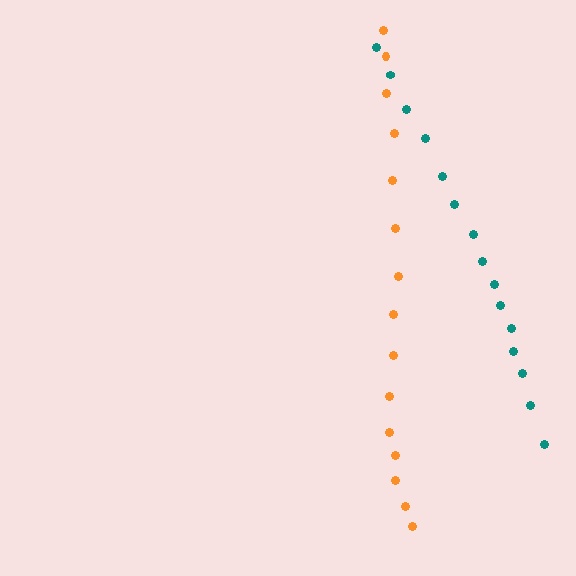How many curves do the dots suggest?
There are 2 distinct paths.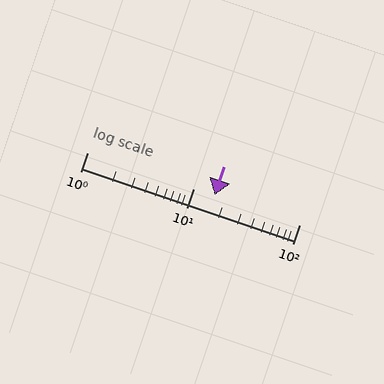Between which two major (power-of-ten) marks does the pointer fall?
The pointer is between 10 and 100.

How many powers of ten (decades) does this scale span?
The scale spans 2 decades, from 1 to 100.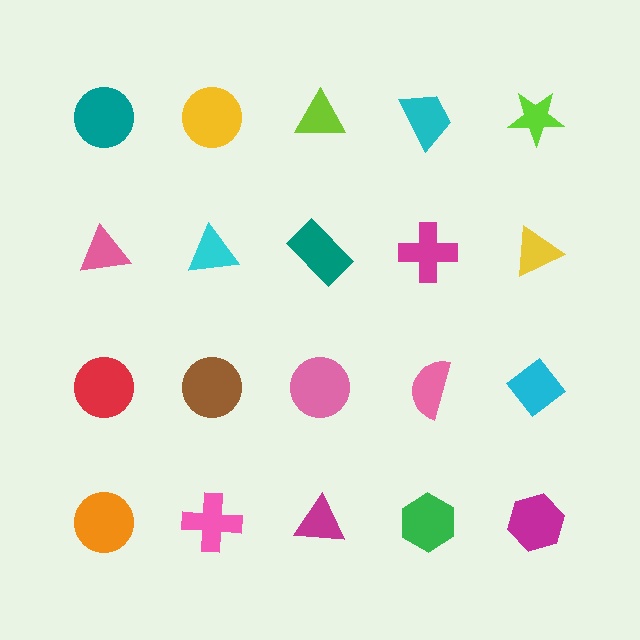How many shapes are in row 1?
5 shapes.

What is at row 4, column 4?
A green hexagon.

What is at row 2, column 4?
A magenta cross.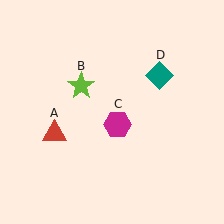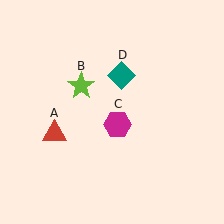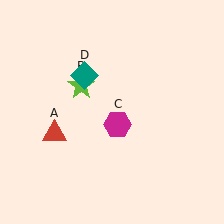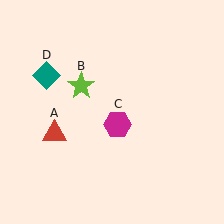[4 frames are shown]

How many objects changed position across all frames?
1 object changed position: teal diamond (object D).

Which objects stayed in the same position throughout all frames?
Red triangle (object A) and lime star (object B) and magenta hexagon (object C) remained stationary.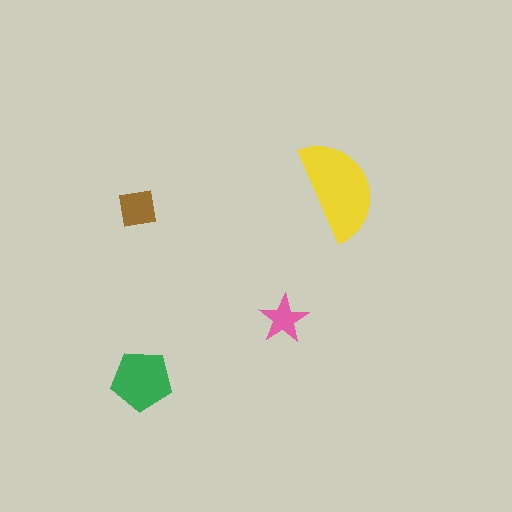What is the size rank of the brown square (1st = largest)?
3rd.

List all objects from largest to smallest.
The yellow semicircle, the green pentagon, the brown square, the pink star.